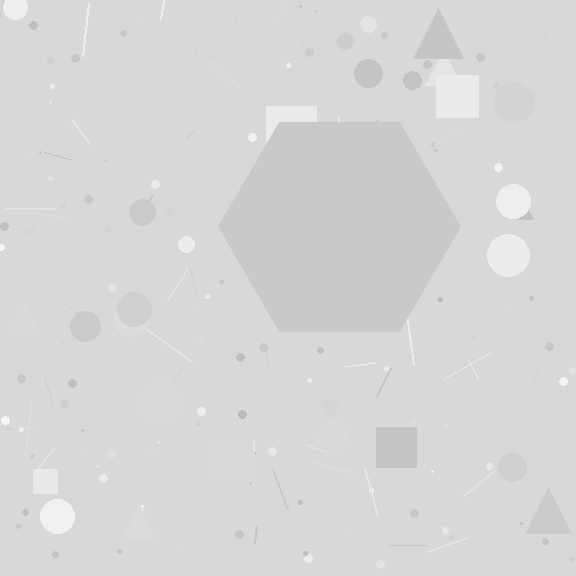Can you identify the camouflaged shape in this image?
The camouflaged shape is a hexagon.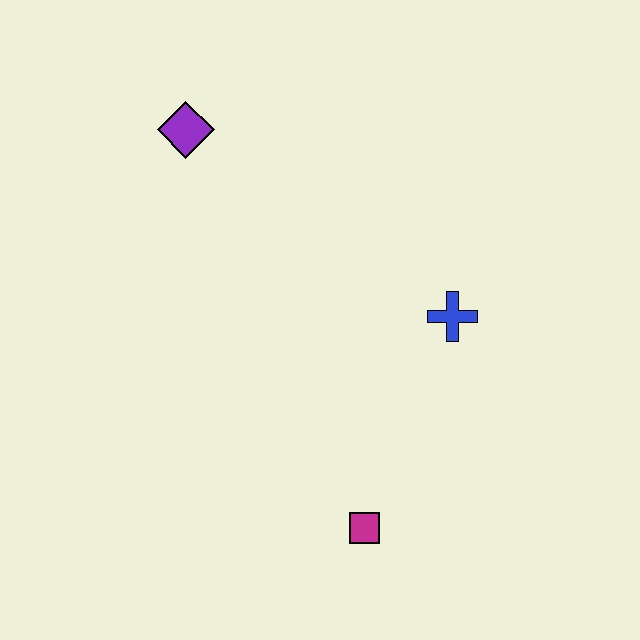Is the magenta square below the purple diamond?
Yes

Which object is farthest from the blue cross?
The purple diamond is farthest from the blue cross.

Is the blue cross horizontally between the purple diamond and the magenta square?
No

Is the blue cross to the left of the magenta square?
No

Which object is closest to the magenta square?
The blue cross is closest to the magenta square.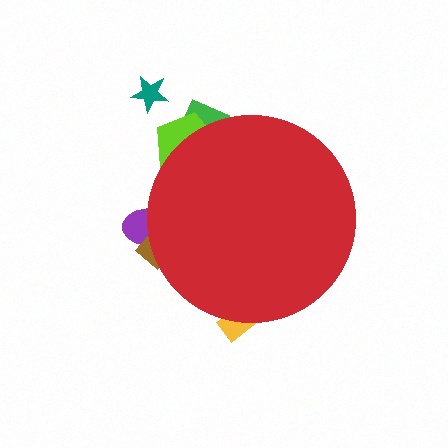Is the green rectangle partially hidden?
Yes, the green rectangle is partially hidden behind the red circle.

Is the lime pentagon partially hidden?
Yes, the lime pentagon is partially hidden behind the red circle.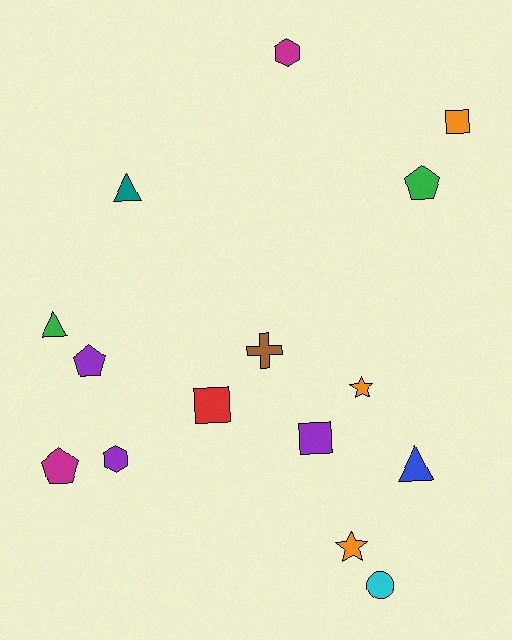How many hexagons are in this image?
There are 2 hexagons.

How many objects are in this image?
There are 15 objects.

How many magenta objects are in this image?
There are 2 magenta objects.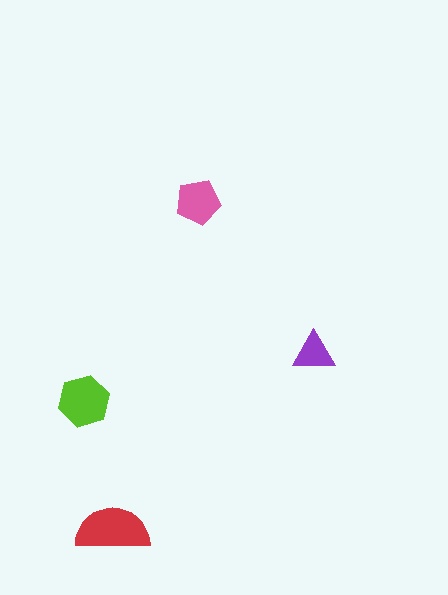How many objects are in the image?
There are 4 objects in the image.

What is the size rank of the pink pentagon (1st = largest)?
3rd.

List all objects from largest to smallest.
The red semicircle, the lime hexagon, the pink pentagon, the purple triangle.